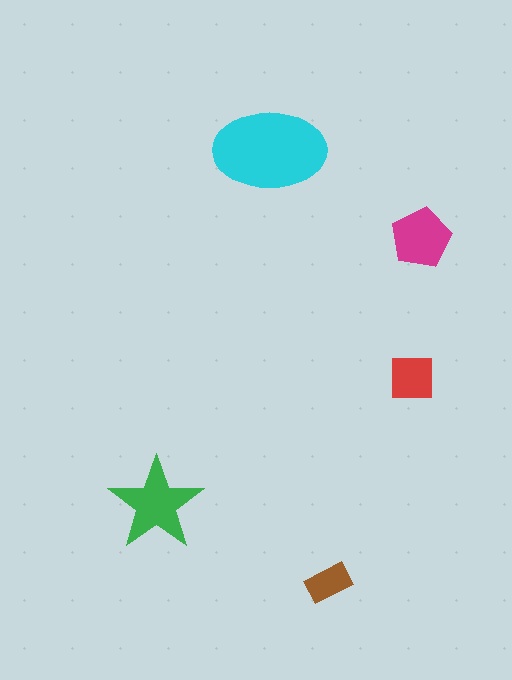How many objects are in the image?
There are 5 objects in the image.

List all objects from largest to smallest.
The cyan ellipse, the green star, the magenta pentagon, the red square, the brown rectangle.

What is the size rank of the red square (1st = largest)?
4th.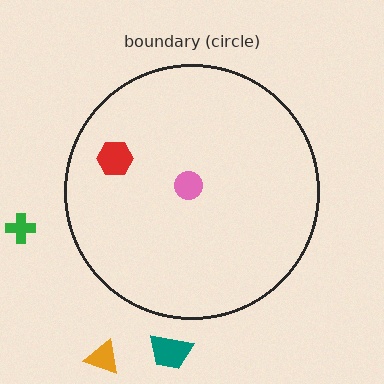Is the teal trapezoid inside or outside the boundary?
Outside.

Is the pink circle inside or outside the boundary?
Inside.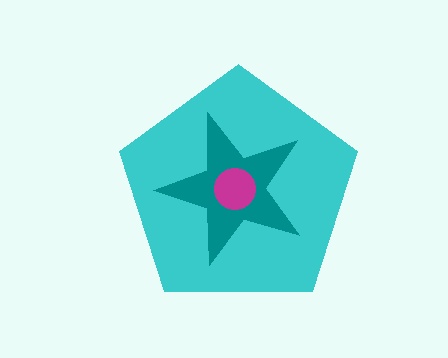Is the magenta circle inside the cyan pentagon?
Yes.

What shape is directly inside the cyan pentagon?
The teal star.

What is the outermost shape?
The cyan pentagon.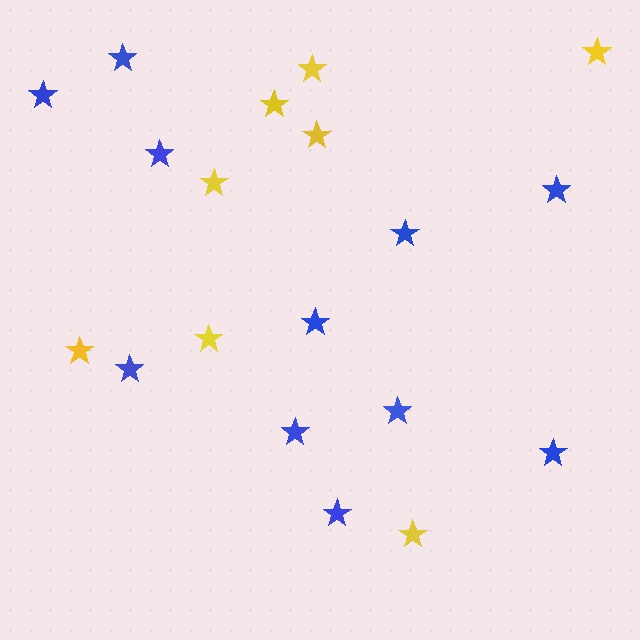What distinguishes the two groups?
There are 2 groups: one group of blue stars (11) and one group of yellow stars (8).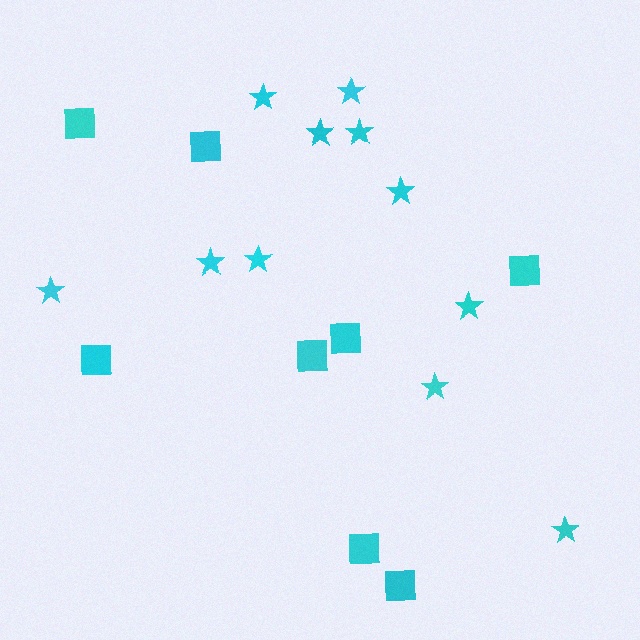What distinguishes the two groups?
There are 2 groups: one group of squares (8) and one group of stars (11).